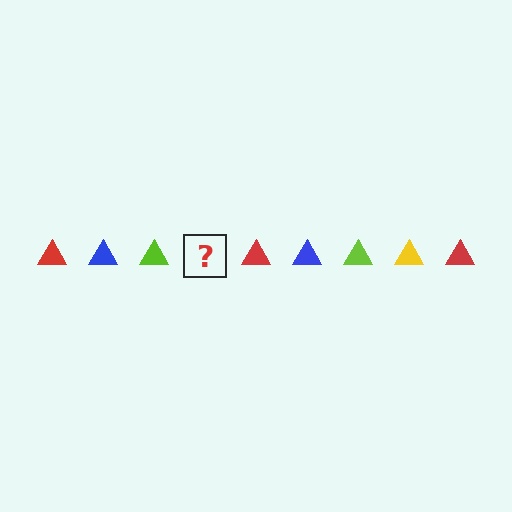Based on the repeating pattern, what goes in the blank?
The blank should be a yellow triangle.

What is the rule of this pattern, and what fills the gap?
The rule is that the pattern cycles through red, blue, lime, yellow triangles. The gap should be filled with a yellow triangle.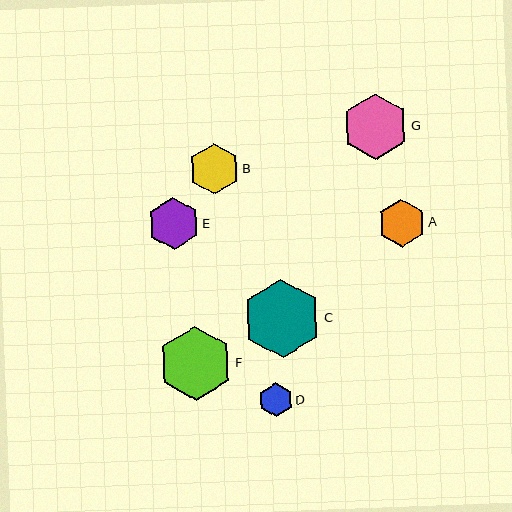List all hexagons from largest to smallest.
From largest to smallest: C, F, G, E, B, A, D.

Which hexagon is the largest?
Hexagon C is the largest with a size of approximately 79 pixels.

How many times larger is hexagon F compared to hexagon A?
Hexagon F is approximately 1.6 times the size of hexagon A.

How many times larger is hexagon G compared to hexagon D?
Hexagon G is approximately 2.0 times the size of hexagon D.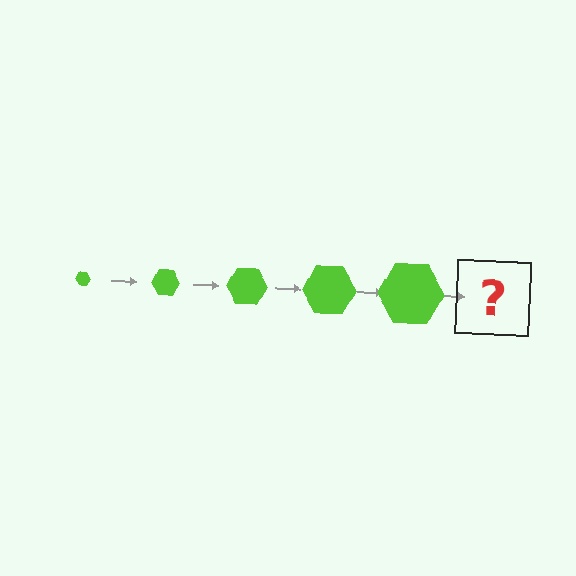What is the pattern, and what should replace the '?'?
The pattern is that the hexagon gets progressively larger each step. The '?' should be a lime hexagon, larger than the previous one.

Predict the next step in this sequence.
The next step is a lime hexagon, larger than the previous one.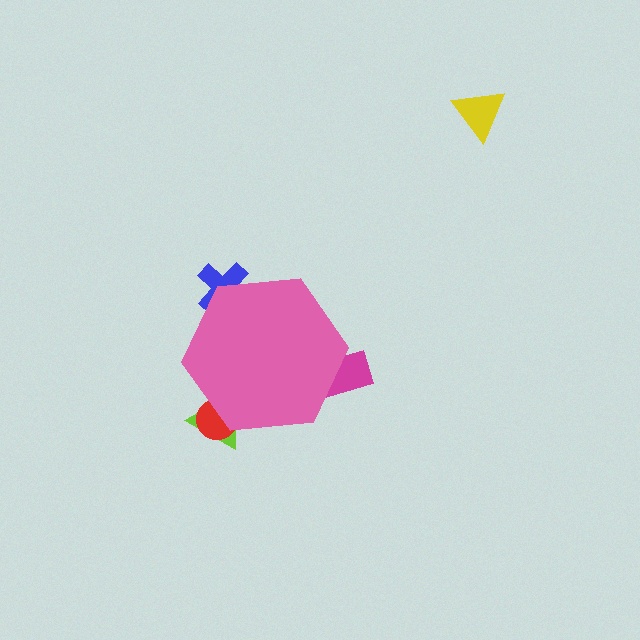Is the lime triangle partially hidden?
Yes, the lime triangle is partially hidden behind the pink hexagon.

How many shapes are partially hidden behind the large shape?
4 shapes are partially hidden.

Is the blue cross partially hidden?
Yes, the blue cross is partially hidden behind the pink hexagon.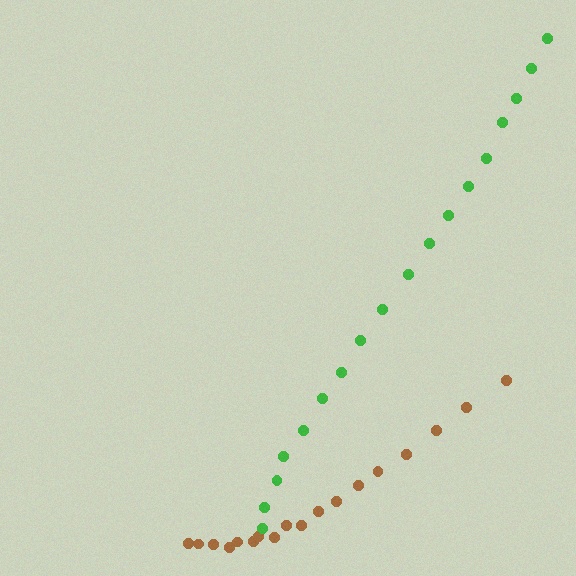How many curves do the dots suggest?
There are 2 distinct paths.